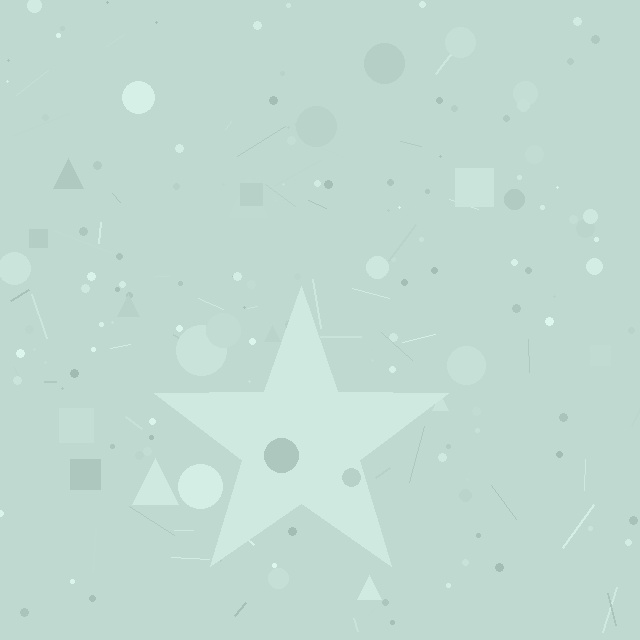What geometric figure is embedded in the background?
A star is embedded in the background.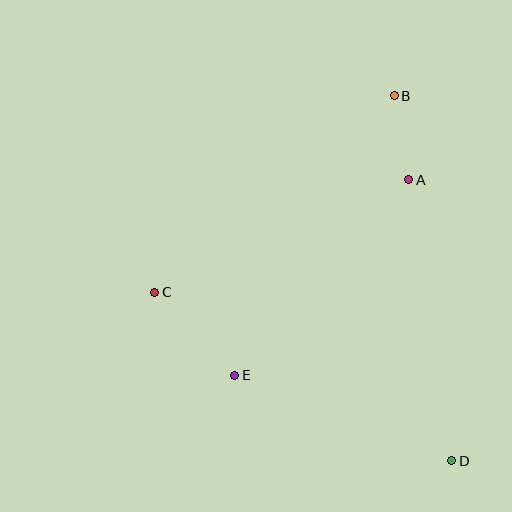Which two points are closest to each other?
Points A and B are closest to each other.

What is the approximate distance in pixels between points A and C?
The distance between A and C is approximately 278 pixels.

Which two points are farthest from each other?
Points B and D are farthest from each other.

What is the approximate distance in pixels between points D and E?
The distance between D and E is approximately 233 pixels.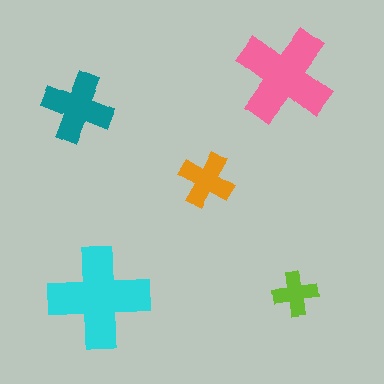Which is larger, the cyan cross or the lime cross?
The cyan one.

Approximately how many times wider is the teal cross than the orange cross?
About 1.5 times wider.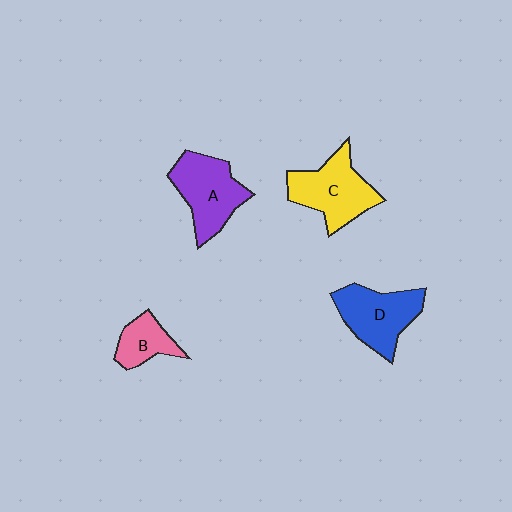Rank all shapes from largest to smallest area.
From largest to smallest: C (yellow), A (purple), D (blue), B (pink).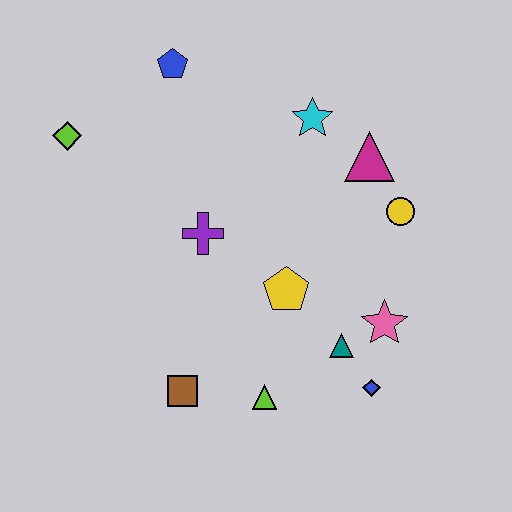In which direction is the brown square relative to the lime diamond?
The brown square is below the lime diamond.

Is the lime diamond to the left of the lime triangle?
Yes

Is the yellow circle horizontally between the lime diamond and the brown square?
No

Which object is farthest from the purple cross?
The blue diamond is farthest from the purple cross.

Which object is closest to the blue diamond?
The teal triangle is closest to the blue diamond.